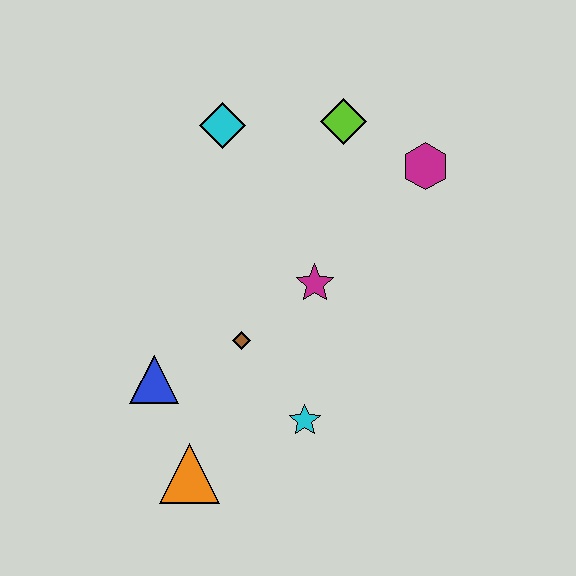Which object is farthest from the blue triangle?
The magenta hexagon is farthest from the blue triangle.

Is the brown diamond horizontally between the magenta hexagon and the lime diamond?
No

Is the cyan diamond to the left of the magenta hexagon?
Yes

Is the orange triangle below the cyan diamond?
Yes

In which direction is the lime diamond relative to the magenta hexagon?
The lime diamond is to the left of the magenta hexagon.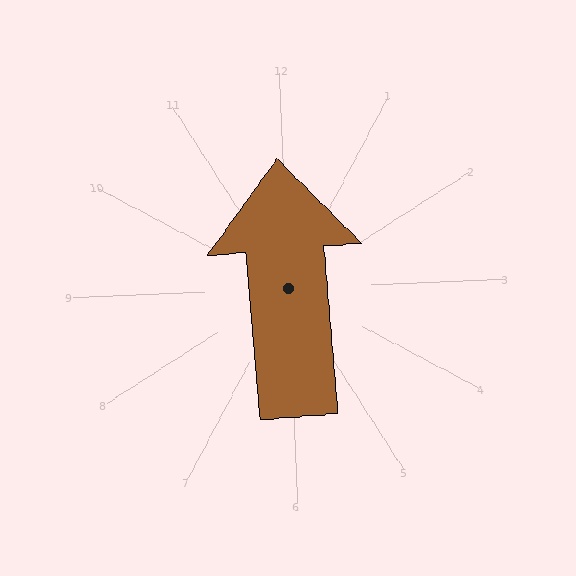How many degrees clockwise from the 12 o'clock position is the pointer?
Approximately 358 degrees.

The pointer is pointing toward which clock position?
Roughly 12 o'clock.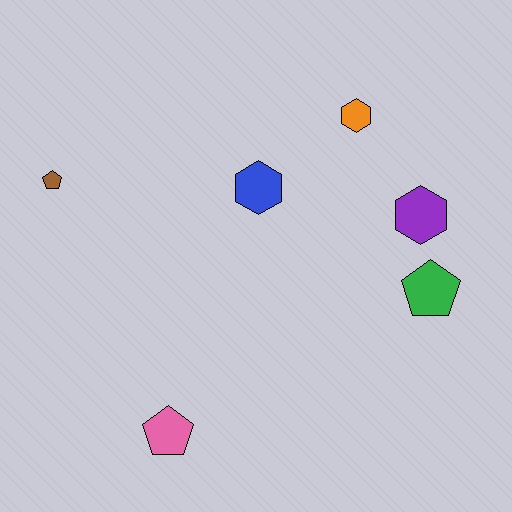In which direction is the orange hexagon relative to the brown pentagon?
The orange hexagon is to the right of the brown pentagon.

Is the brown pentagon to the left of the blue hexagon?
Yes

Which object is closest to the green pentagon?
The purple hexagon is closest to the green pentagon.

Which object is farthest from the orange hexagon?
The pink pentagon is farthest from the orange hexagon.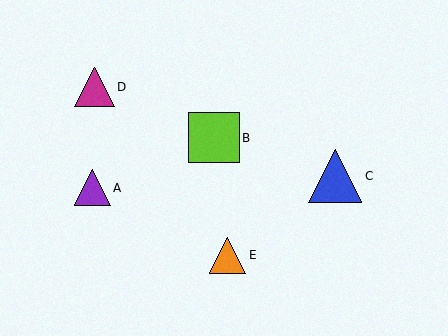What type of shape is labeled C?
Shape C is a blue triangle.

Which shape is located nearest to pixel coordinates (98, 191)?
The purple triangle (labeled A) at (92, 188) is nearest to that location.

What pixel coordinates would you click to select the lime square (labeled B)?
Click at (214, 138) to select the lime square B.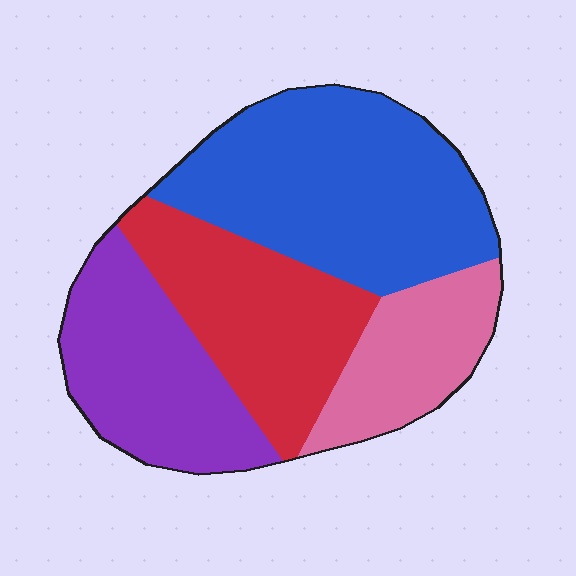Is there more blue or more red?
Blue.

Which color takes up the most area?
Blue, at roughly 35%.